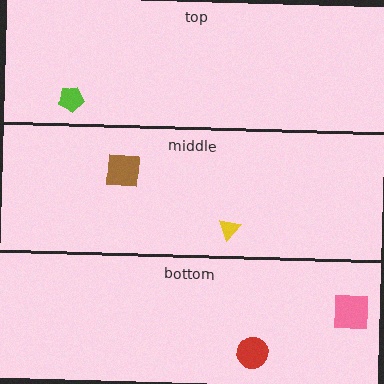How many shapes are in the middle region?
2.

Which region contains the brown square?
The middle region.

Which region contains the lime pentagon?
The top region.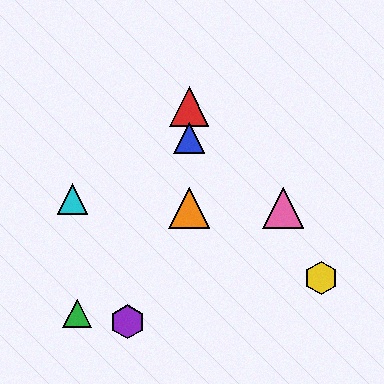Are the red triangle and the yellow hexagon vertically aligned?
No, the red triangle is at x≈189 and the yellow hexagon is at x≈321.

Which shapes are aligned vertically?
The red triangle, the blue triangle, the orange triangle are aligned vertically.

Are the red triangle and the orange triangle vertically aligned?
Yes, both are at x≈189.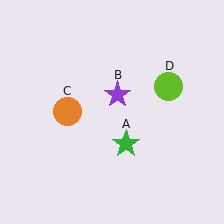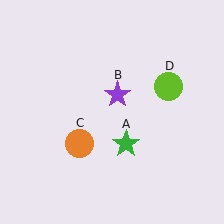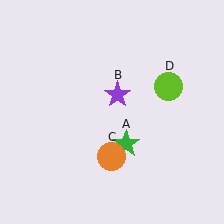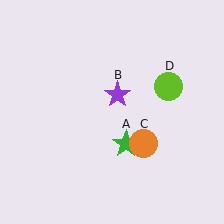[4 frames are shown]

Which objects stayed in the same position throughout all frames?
Green star (object A) and purple star (object B) and lime circle (object D) remained stationary.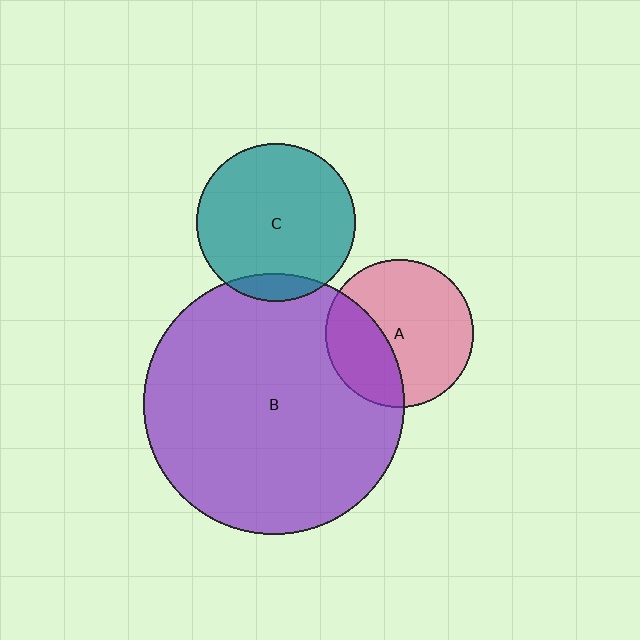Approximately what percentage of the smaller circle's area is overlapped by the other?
Approximately 35%.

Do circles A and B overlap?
Yes.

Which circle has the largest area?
Circle B (purple).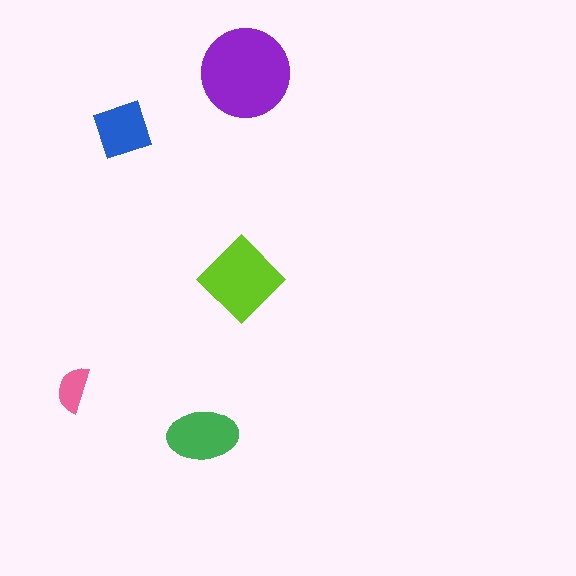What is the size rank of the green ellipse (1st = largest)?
3rd.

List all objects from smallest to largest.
The pink semicircle, the blue square, the green ellipse, the lime diamond, the purple circle.